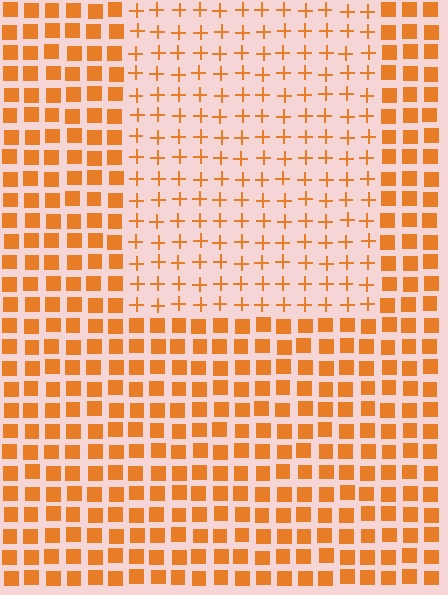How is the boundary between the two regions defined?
The boundary is defined by a change in element shape: plus signs inside vs. squares outside. All elements share the same color and spacing.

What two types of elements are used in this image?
The image uses plus signs inside the rectangle region and squares outside it.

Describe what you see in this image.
The image is filled with small orange elements arranged in a uniform grid. A rectangle-shaped region contains plus signs, while the surrounding area contains squares. The boundary is defined purely by the change in element shape.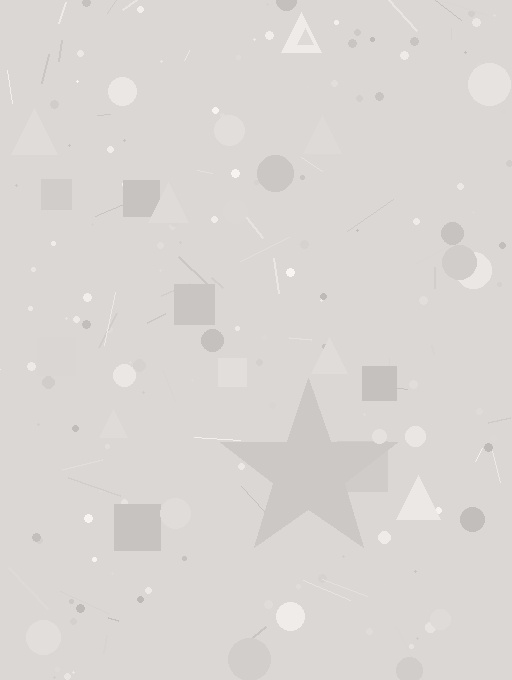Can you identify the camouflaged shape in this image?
The camouflaged shape is a star.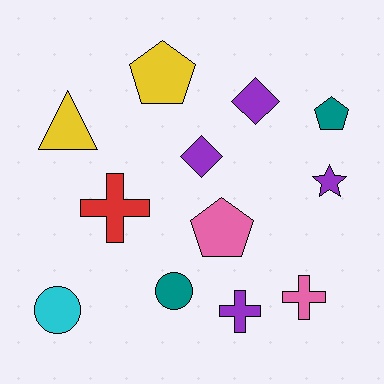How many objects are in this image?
There are 12 objects.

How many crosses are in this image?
There are 3 crosses.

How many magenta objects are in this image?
There are no magenta objects.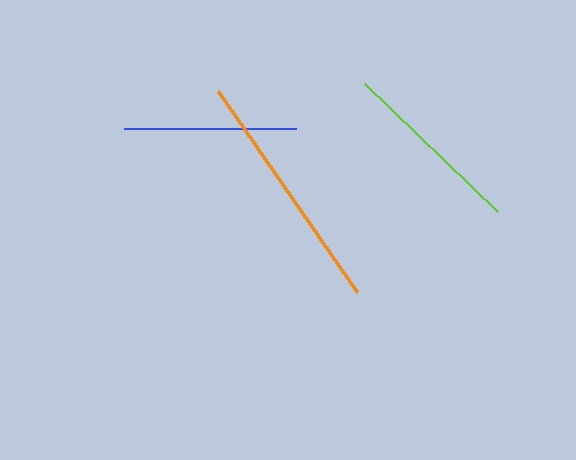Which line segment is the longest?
The orange line is the longest at approximately 245 pixels.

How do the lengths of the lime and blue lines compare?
The lime and blue lines are approximately the same length.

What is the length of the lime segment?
The lime segment is approximately 185 pixels long.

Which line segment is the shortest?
The blue line is the shortest at approximately 172 pixels.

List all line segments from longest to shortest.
From longest to shortest: orange, lime, blue.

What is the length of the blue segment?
The blue segment is approximately 172 pixels long.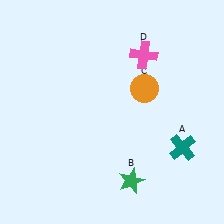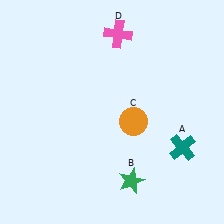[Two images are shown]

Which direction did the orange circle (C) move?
The orange circle (C) moved down.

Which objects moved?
The objects that moved are: the orange circle (C), the pink cross (D).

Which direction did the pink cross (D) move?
The pink cross (D) moved left.